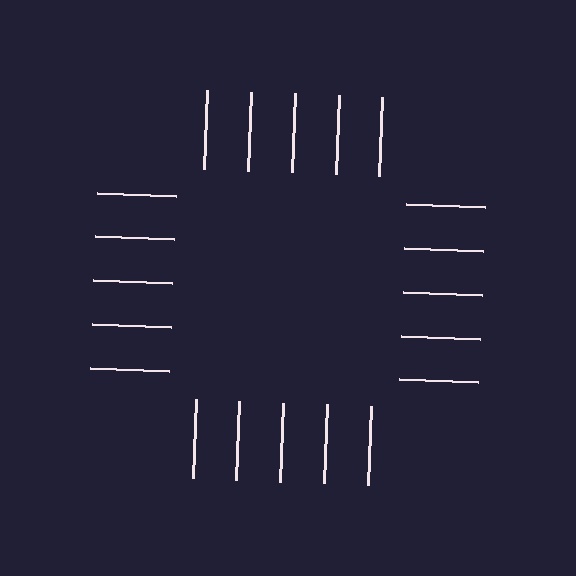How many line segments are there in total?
20 — 5 along each of the 4 edges.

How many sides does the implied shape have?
4 sides — the line-ends trace a square.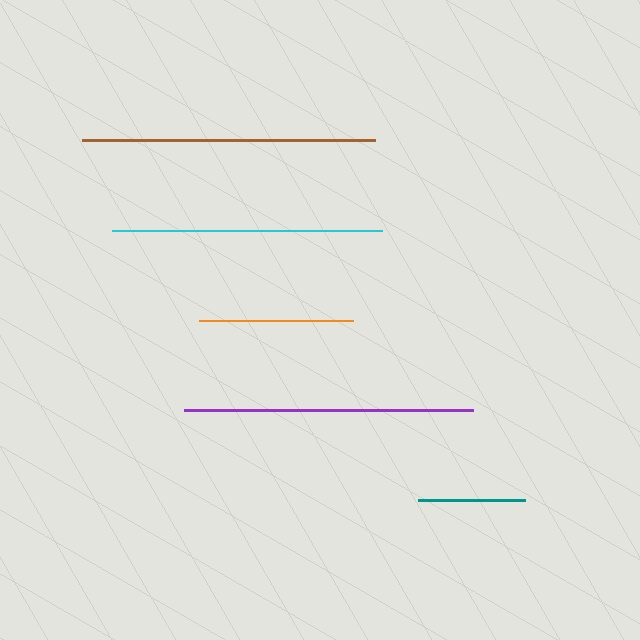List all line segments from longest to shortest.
From longest to shortest: brown, purple, cyan, orange, teal.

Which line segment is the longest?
The brown line is the longest at approximately 293 pixels.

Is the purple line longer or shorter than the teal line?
The purple line is longer than the teal line.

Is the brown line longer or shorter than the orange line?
The brown line is longer than the orange line.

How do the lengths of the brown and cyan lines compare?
The brown and cyan lines are approximately the same length.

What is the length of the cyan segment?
The cyan segment is approximately 269 pixels long.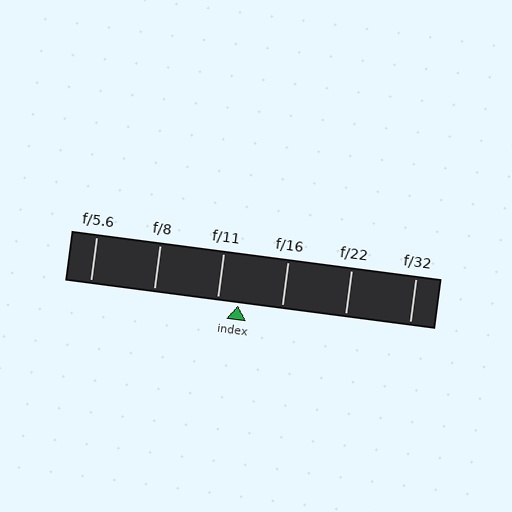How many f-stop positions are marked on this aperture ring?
There are 6 f-stop positions marked.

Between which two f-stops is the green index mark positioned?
The index mark is between f/11 and f/16.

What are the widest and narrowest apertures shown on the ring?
The widest aperture shown is f/5.6 and the narrowest is f/32.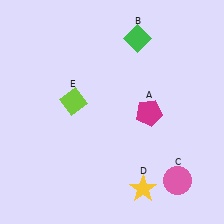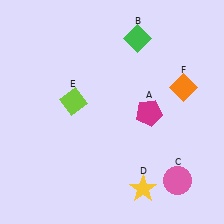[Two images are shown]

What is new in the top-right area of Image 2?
An orange diamond (F) was added in the top-right area of Image 2.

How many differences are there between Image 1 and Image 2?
There is 1 difference between the two images.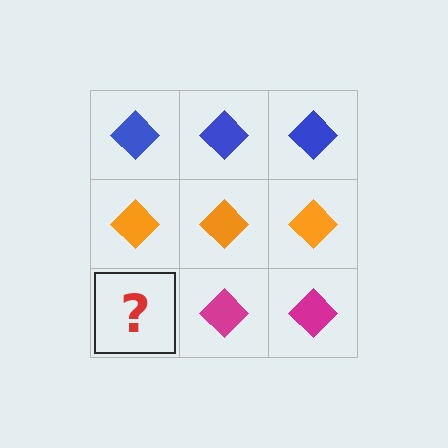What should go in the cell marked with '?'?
The missing cell should contain a magenta diamond.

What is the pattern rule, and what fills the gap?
The rule is that each row has a consistent color. The gap should be filled with a magenta diamond.